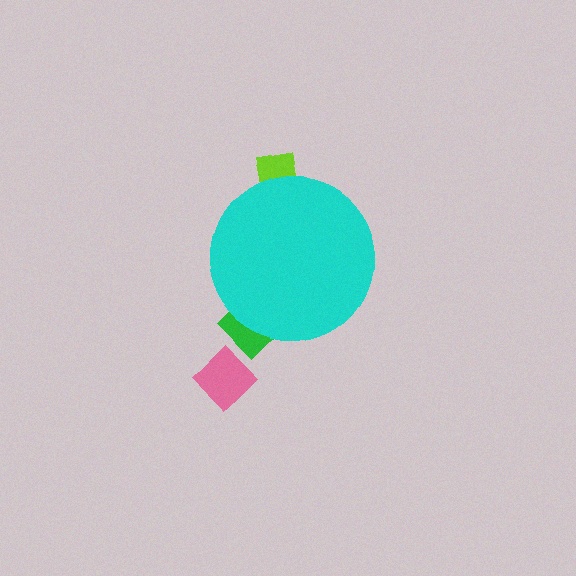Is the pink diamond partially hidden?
No, the pink diamond is fully visible.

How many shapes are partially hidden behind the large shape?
2 shapes are partially hidden.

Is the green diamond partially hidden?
Yes, the green diamond is partially hidden behind the cyan circle.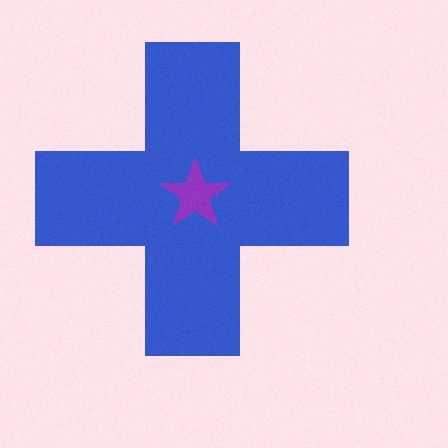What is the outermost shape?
The blue cross.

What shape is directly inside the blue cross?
The purple star.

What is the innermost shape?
The purple star.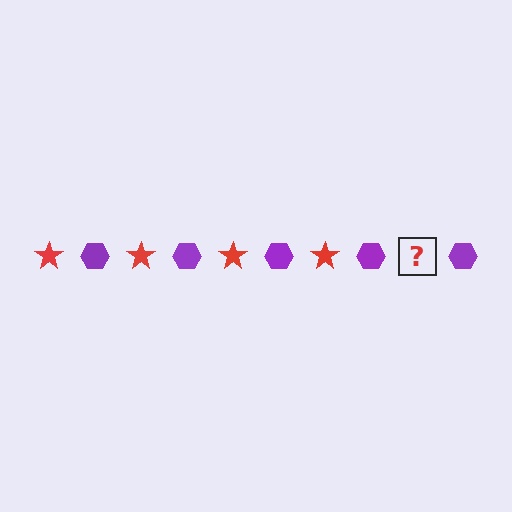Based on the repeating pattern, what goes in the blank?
The blank should be a red star.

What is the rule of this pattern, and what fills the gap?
The rule is that the pattern alternates between red star and purple hexagon. The gap should be filled with a red star.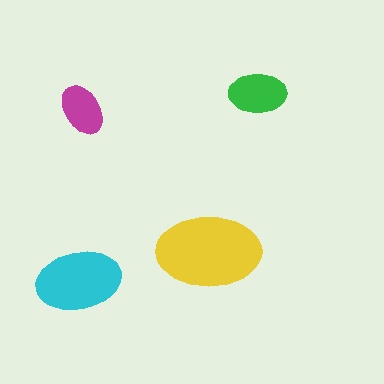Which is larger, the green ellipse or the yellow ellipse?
The yellow one.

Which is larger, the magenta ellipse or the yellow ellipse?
The yellow one.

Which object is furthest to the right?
The green ellipse is rightmost.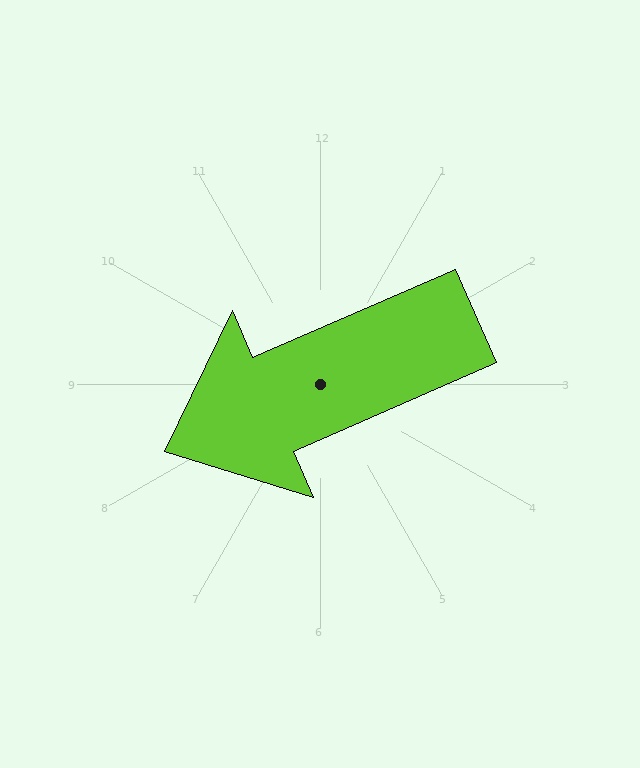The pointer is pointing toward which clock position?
Roughly 8 o'clock.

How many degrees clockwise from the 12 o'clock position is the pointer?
Approximately 246 degrees.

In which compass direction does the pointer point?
Southwest.